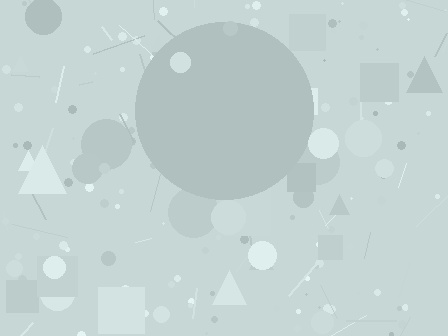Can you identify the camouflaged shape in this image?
The camouflaged shape is a circle.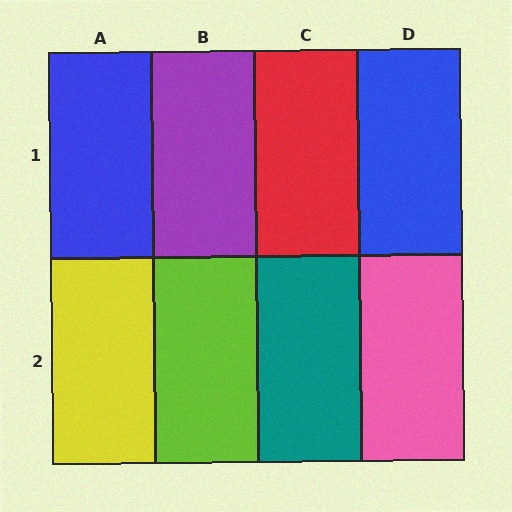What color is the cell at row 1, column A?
Blue.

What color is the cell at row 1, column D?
Blue.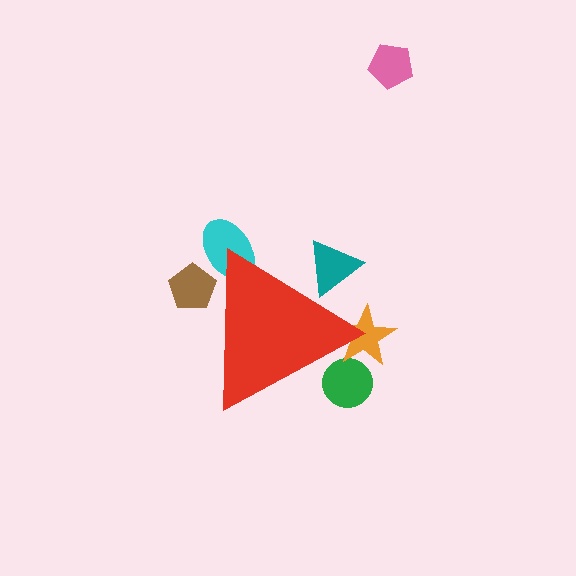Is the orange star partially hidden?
Yes, the orange star is partially hidden behind the red triangle.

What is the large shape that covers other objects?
A red triangle.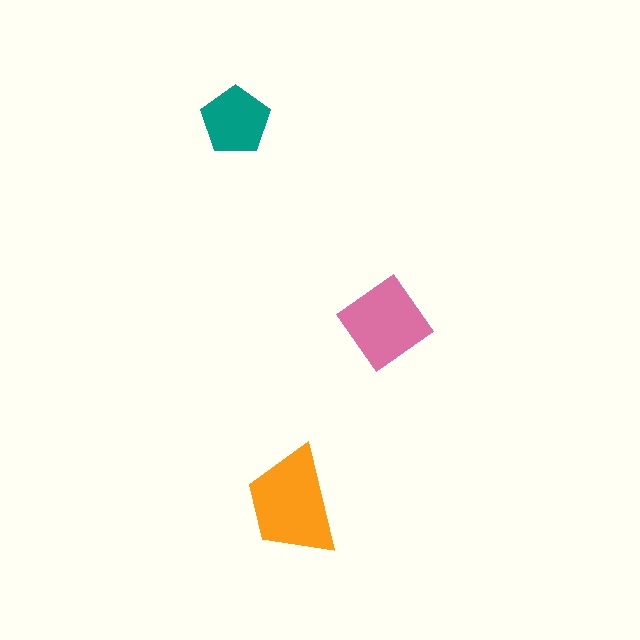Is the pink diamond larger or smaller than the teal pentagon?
Larger.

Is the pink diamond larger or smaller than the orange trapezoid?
Smaller.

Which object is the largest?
The orange trapezoid.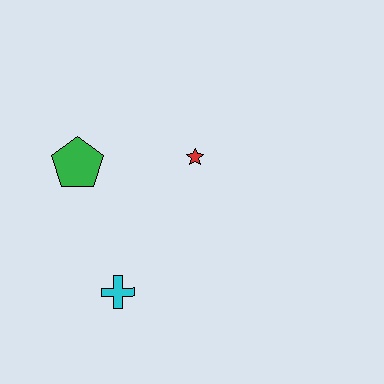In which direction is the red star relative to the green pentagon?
The red star is to the right of the green pentagon.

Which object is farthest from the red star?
The cyan cross is farthest from the red star.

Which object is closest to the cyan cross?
The green pentagon is closest to the cyan cross.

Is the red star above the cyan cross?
Yes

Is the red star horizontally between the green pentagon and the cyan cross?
No